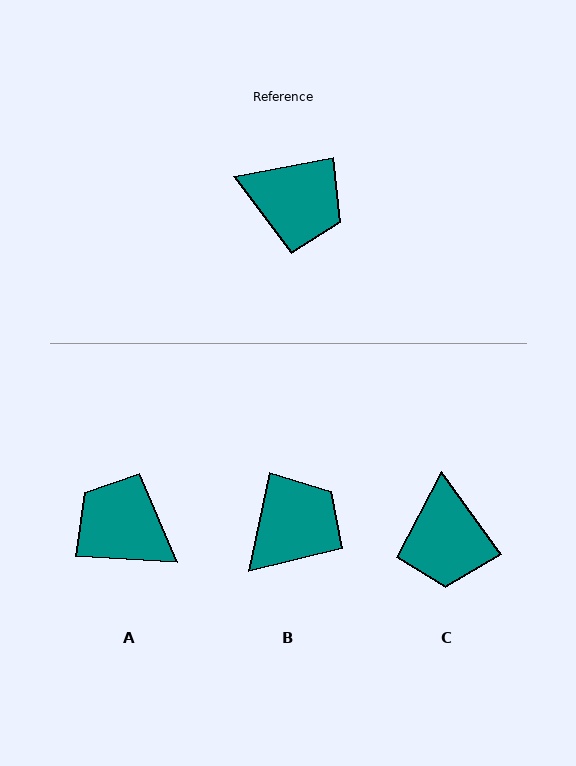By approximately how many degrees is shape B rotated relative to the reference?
Approximately 68 degrees counter-clockwise.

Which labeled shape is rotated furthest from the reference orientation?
A, about 166 degrees away.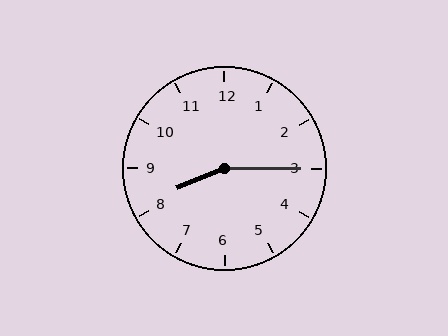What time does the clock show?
8:15.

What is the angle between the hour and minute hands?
Approximately 158 degrees.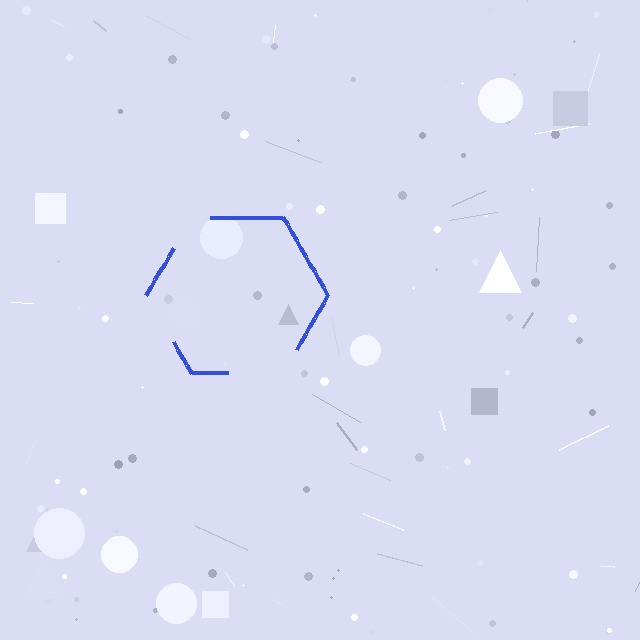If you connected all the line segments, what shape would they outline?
They would outline a hexagon.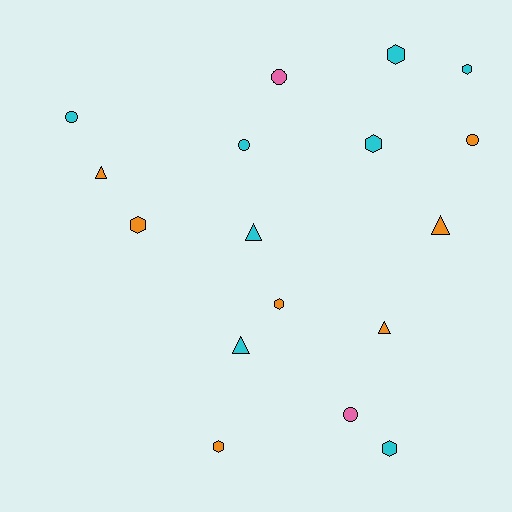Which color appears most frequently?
Cyan, with 8 objects.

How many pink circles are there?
There are 2 pink circles.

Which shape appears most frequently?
Hexagon, with 7 objects.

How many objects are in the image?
There are 17 objects.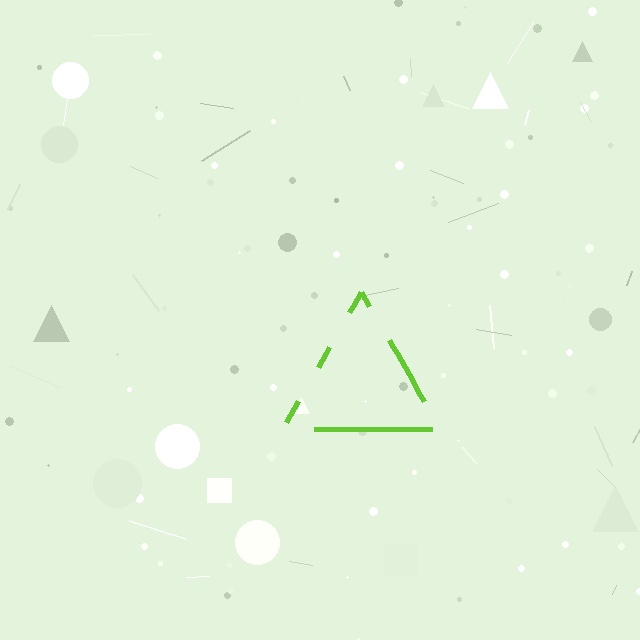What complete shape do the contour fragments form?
The contour fragments form a triangle.